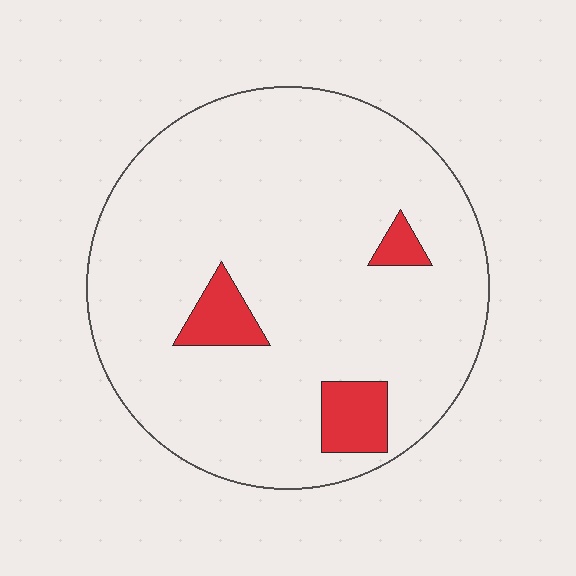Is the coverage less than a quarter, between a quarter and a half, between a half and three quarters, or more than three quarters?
Less than a quarter.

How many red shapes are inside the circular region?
3.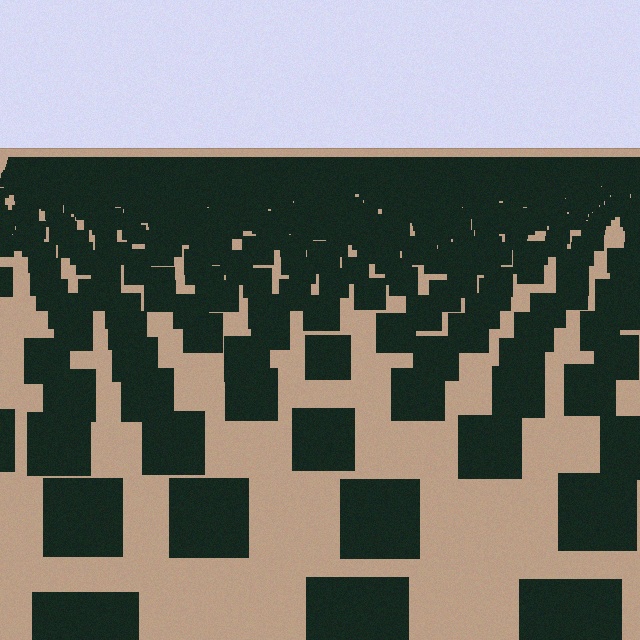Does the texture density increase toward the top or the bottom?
Density increases toward the top.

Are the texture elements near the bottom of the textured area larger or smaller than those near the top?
Larger. Near the bottom, elements are closer to the viewer and appear at a bigger on-screen size.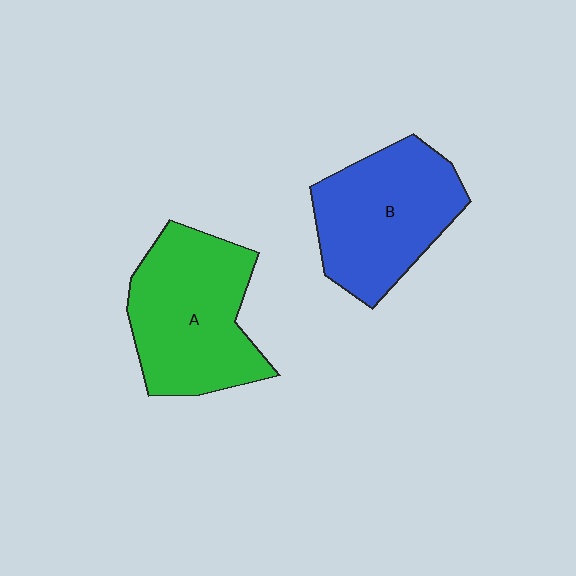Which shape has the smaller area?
Shape B (blue).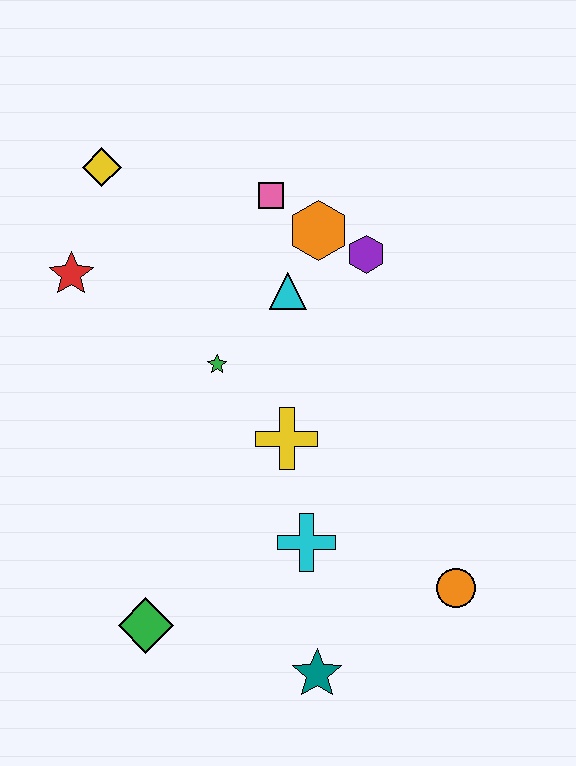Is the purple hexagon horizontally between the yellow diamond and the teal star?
No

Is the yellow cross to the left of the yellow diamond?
No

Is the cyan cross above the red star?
No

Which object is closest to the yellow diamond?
The red star is closest to the yellow diamond.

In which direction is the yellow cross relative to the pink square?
The yellow cross is below the pink square.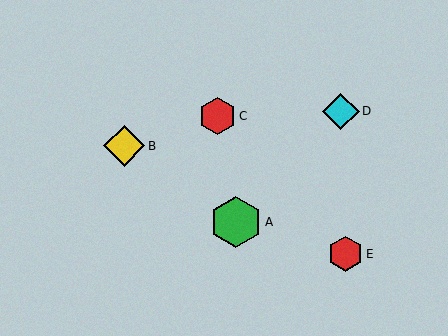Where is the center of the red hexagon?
The center of the red hexagon is at (218, 116).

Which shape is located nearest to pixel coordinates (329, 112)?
The cyan diamond (labeled D) at (341, 111) is nearest to that location.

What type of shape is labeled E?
Shape E is a red hexagon.